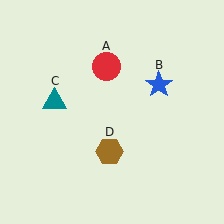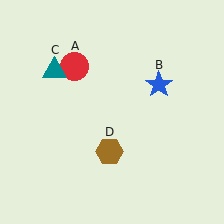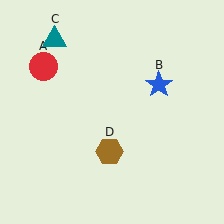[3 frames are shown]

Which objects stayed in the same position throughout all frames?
Blue star (object B) and brown hexagon (object D) remained stationary.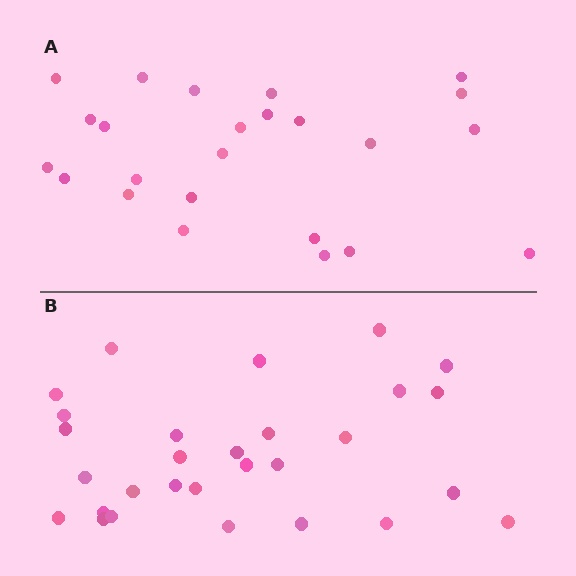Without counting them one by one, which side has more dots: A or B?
Region B (the bottom region) has more dots.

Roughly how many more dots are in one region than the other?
Region B has about 5 more dots than region A.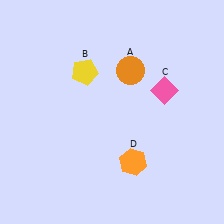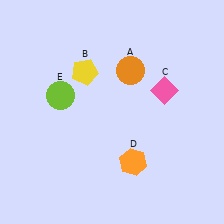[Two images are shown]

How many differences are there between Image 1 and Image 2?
There is 1 difference between the two images.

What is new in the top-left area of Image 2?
A lime circle (E) was added in the top-left area of Image 2.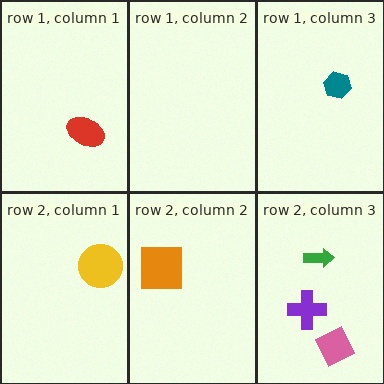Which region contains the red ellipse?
The row 1, column 1 region.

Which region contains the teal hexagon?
The row 1, column 3 region.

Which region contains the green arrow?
The row 2, column 3 region.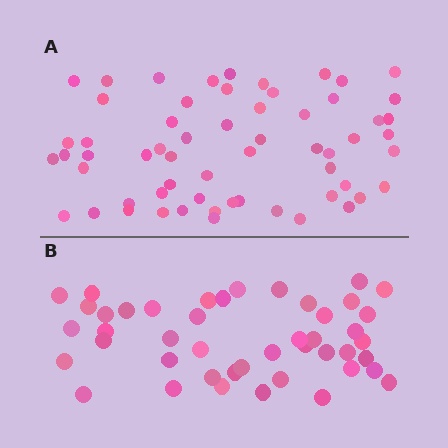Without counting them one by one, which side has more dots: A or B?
Region A (the top region) has more dots.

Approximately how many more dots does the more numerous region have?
Region A has approximately 15 more dots than region B.